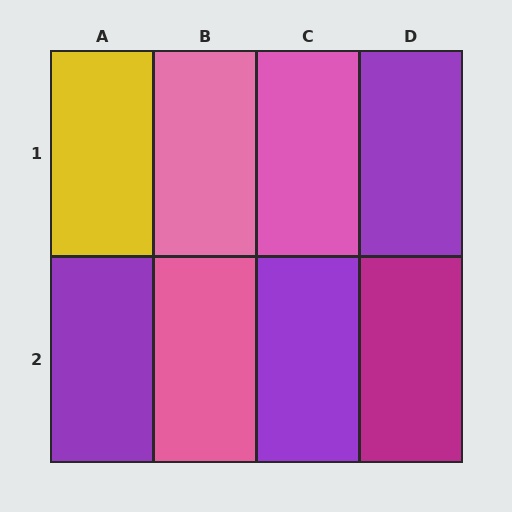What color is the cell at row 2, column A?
Purple.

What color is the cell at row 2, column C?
Purple.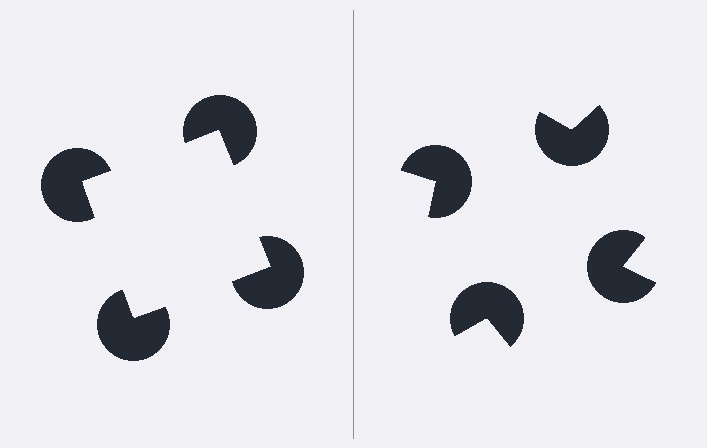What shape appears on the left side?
An illusory square.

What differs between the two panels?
The pac-man discs are positioned identically on both sides; only the wedge orientations differ. On the left they align to a square; on the right they are misaligned.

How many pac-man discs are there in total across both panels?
8 — 4 on each side.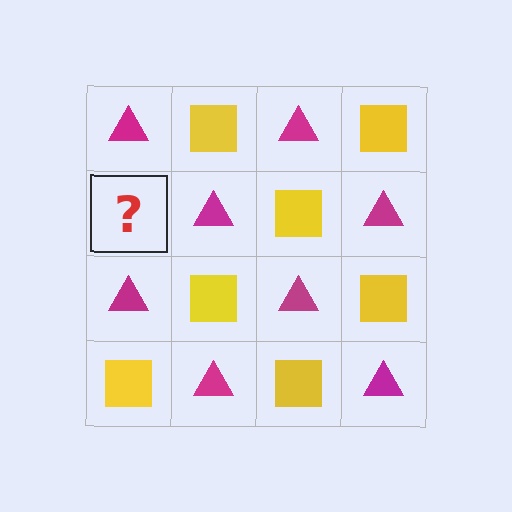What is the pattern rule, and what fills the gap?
The rule is that it alternates magenta triangle and yellow square in a checkerboard pattern. The gap should be filled with a yellow square.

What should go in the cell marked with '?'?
The missing cell should contain a yellow square.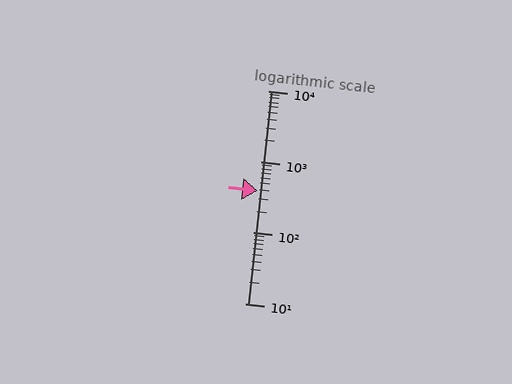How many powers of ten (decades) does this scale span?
The scale spans 3 decades, from 10 to 10000.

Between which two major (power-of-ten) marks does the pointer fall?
The pointer is between 100 and 1000.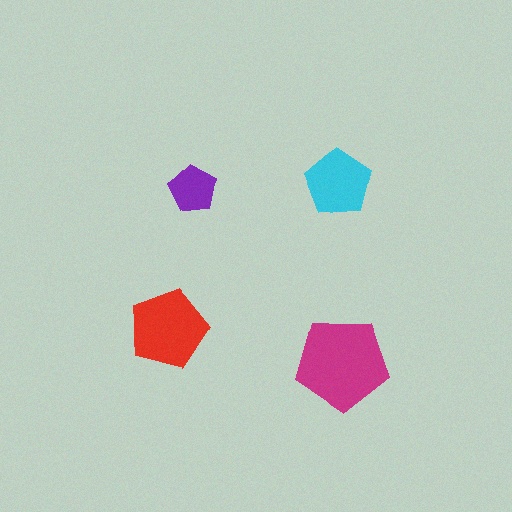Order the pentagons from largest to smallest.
the magenta one, the red one, the cyan one, the purple one.